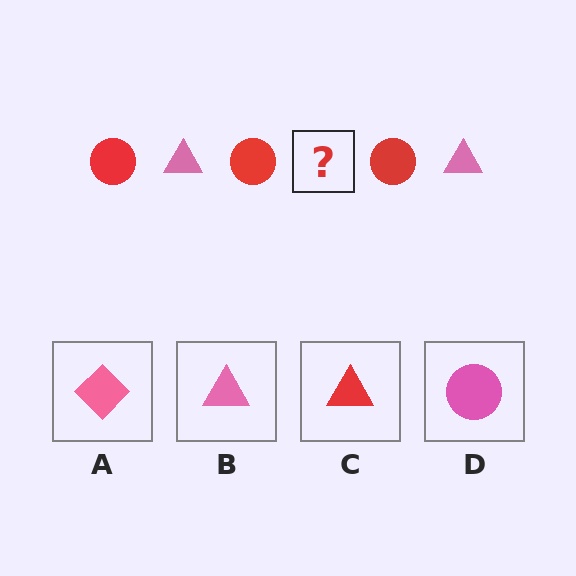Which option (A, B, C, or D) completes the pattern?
B.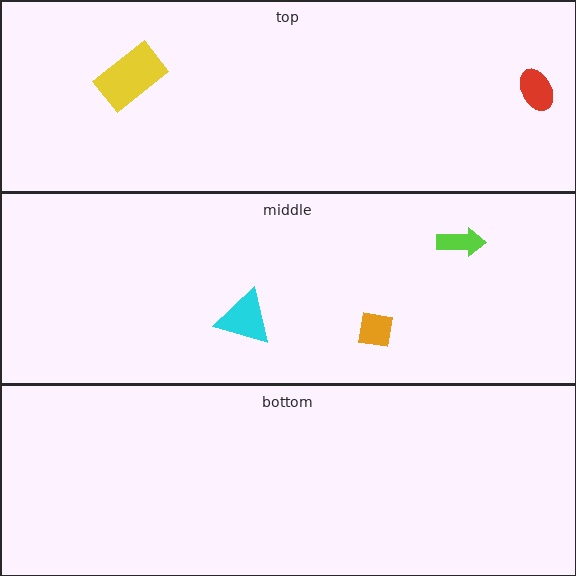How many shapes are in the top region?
2.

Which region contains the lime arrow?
The middle region.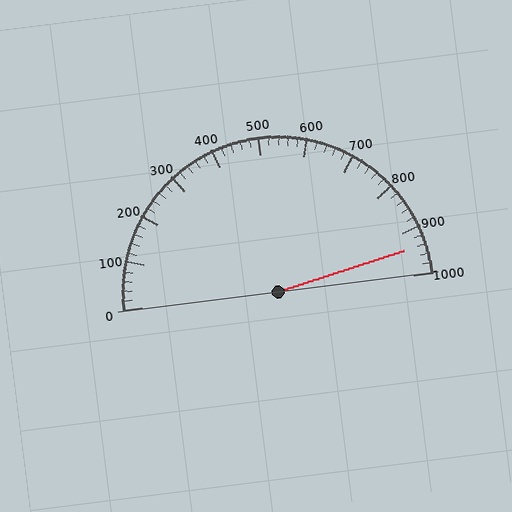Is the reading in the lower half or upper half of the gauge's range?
The reading is in the upper half of the range (0 to 1000).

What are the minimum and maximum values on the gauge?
The gauge ranges from 0 to 1000.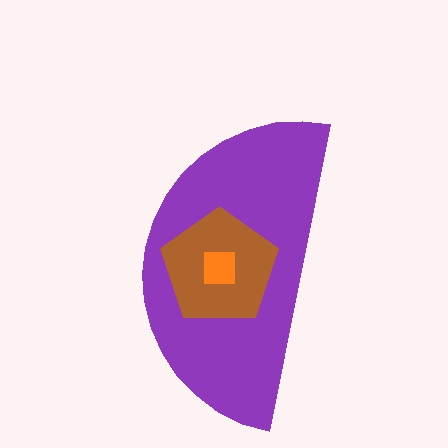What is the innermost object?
The orange square.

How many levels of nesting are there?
3.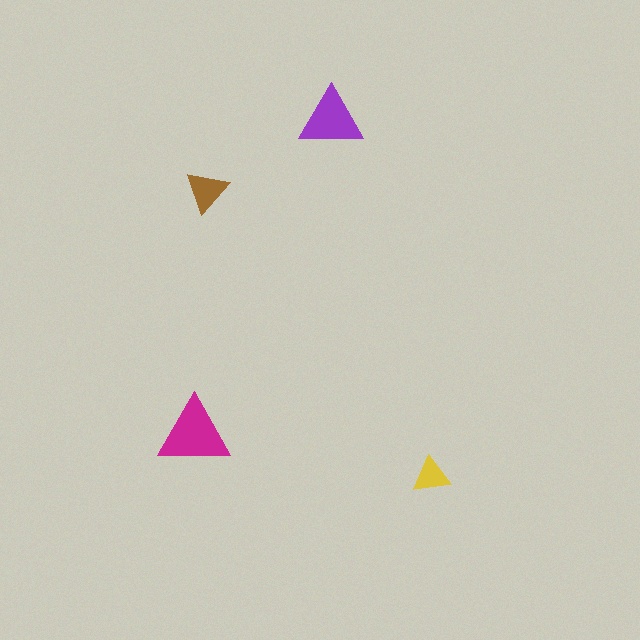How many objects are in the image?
There are 4 objects in the image.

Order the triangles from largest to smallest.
the magenta one, the purple one, the brown one, the yellow one.